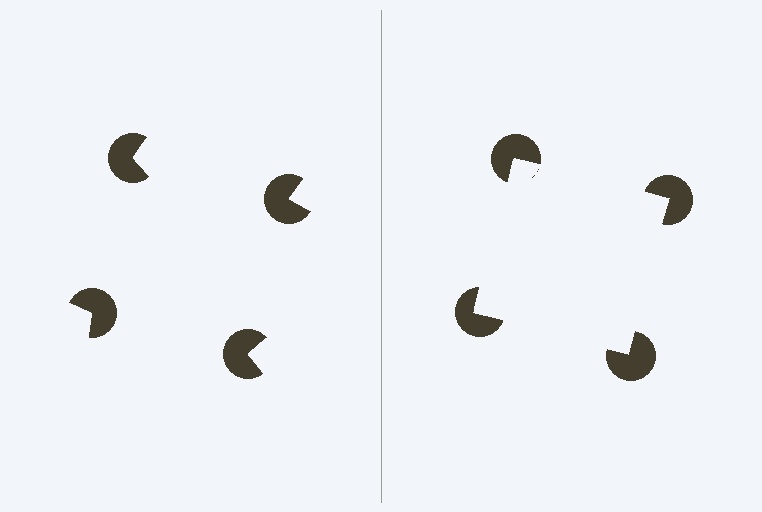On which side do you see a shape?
An illusory square appears on the right side. On the left side the wedge cuts are rotated, so no coherent shape forms.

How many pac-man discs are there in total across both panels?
8 — 4 on each side.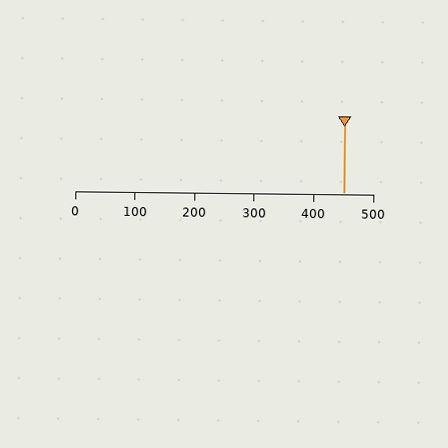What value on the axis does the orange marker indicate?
The marker indicates approximately 450.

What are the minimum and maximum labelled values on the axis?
The axis runs from 0 to 500.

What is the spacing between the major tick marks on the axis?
The major ticks are spaced 100 apart.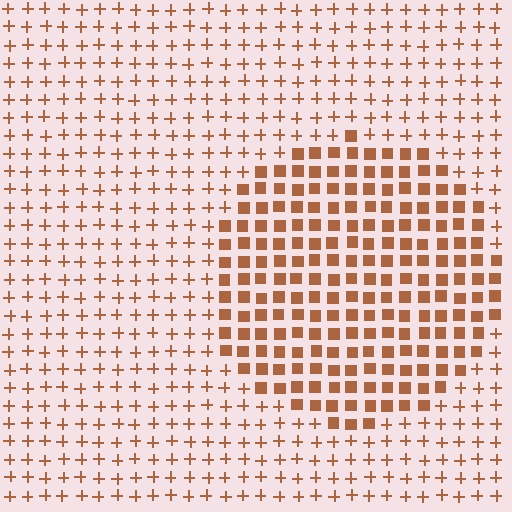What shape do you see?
I see a circle.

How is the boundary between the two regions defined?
The boundary is defined by a change in element shape: squares inside vs. plus signs outside. All elements share the same color and spacing.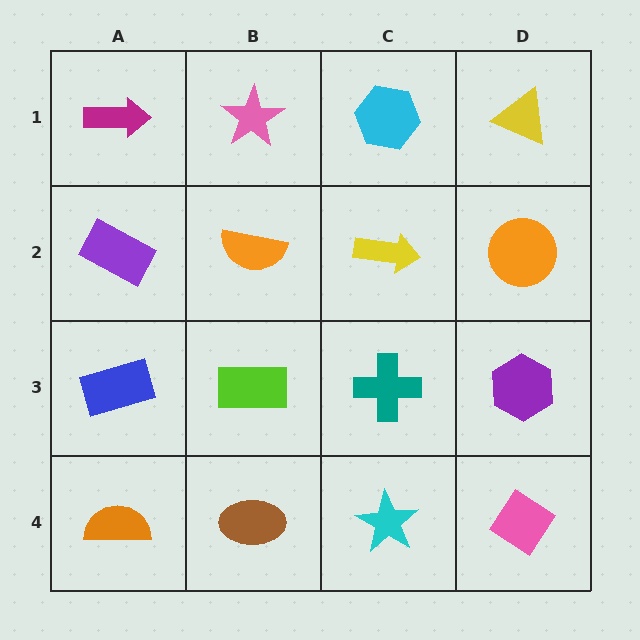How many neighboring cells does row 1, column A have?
2.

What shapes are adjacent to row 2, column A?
A magenta arrow (row 1, column A), a blue rectangle (row 3, column A), an orange semicircle (row 2, column B).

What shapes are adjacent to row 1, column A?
A purple rectangle (row 2, column A), a pink star (row 1, column B).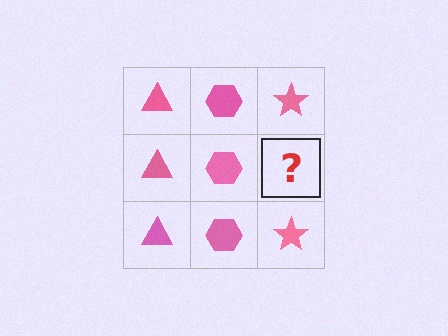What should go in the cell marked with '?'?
The missing cell should contain a pink star.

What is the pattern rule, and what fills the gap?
The rule is that each column has a consistent shape. The gap should be filled with a pink star.